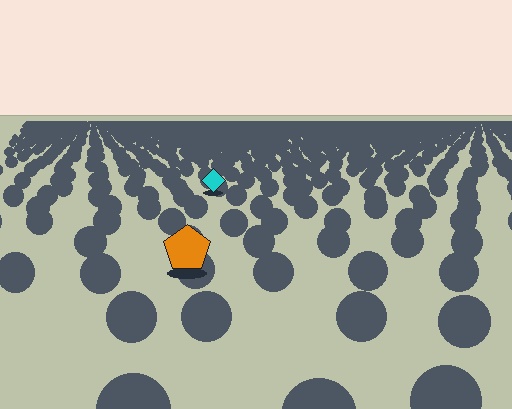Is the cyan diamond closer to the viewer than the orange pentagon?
No. The orange pentagon is closer — you can tell from the texture gradient: the ground texture is coarser near it.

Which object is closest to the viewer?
The orange pentagon is closest. The texture marks near it are larger and more spread out.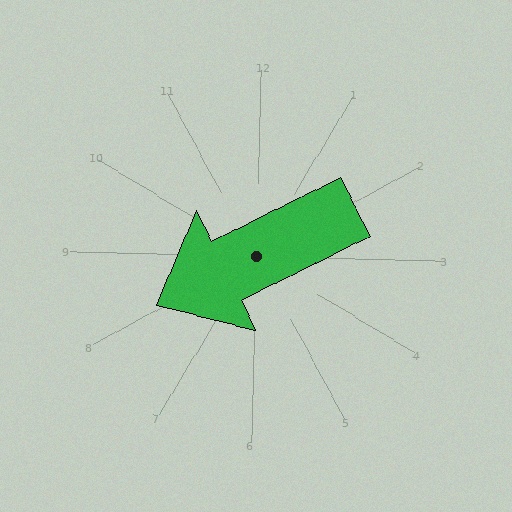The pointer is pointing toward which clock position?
Roughly 8 o'clock.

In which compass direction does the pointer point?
Southwest.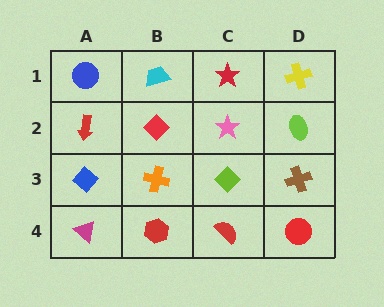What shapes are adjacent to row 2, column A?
A blue circle (row 1, column A), a blue diamond (row 3, column A), a red diamond (row 2, column B).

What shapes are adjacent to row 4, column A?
A blue diamond (row 3, column A), a red hexagon (row 4, column B).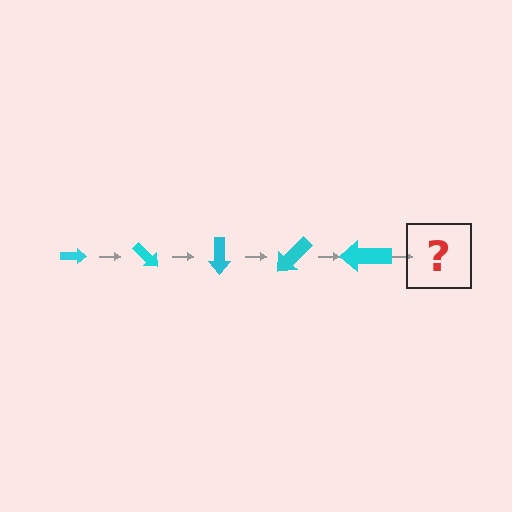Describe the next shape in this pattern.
It should be an arrow, larger than the previous one and rotated 225 degrees from the start.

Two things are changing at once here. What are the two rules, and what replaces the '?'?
The two rules are that the arrow grows larger each step and it rotates 45 degrees each step. The '?' should be an arrow, larger than the previous one and rotated 225 degrees from the start.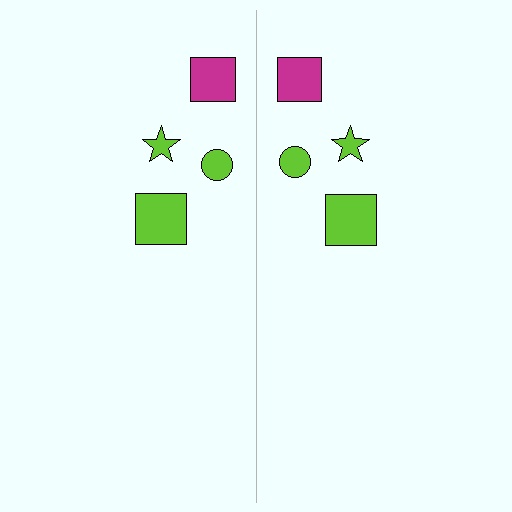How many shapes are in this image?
There are 8 shapes in this image.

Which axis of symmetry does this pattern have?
The pattern has a vertical axis of symmetry running through the center of the image.